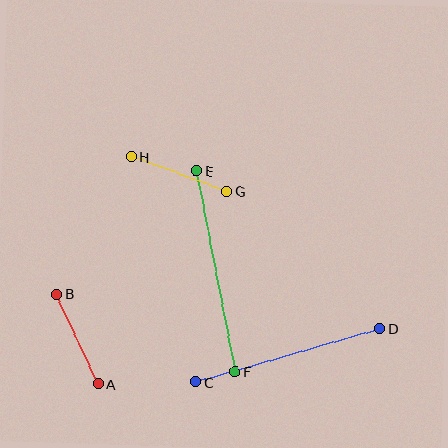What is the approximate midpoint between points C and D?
The midpoint is at approximately (288, 355) pixels.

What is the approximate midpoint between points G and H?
The midpoint is at approximately (179, 174) pixels.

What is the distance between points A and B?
The distance is approximately 99 pixels.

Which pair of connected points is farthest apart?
Points E and F are farthest apart.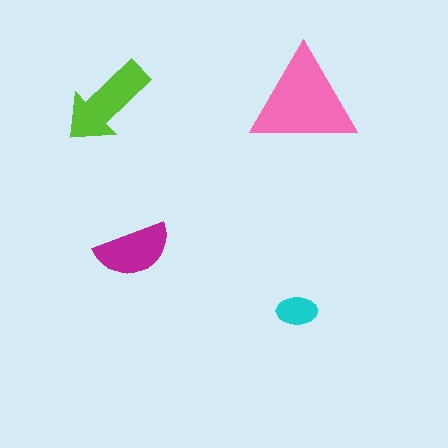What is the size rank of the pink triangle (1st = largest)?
1st.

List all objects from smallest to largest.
The cyan ellipse, the magenta semicircle, the lime arrow, the pink triangle.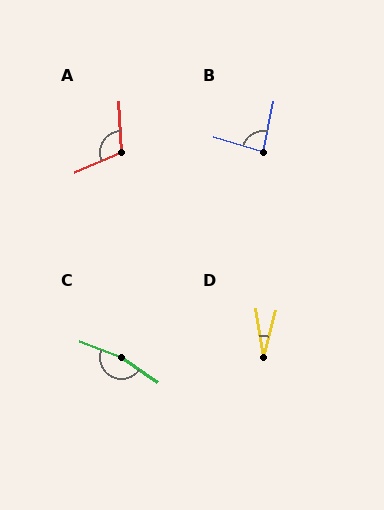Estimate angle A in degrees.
Approximately 110 degrees.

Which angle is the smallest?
D, at approximately 25 degrees.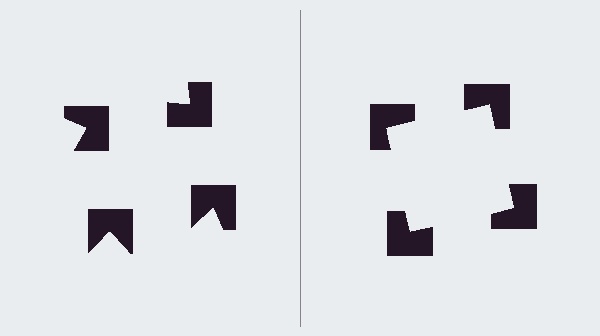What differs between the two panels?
The notched squares are positioned identically on both sides; only the wedge orientations differ. On the right they align to a square; on the left they are misaligned.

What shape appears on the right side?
An illusory square.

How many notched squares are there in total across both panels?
8 — 4 on each side.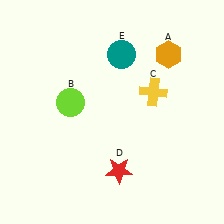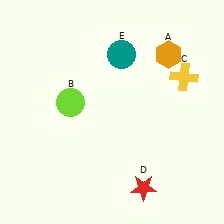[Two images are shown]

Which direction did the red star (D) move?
The red star (D) moved right.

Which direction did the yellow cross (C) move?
The yellow cross (C) moved right.